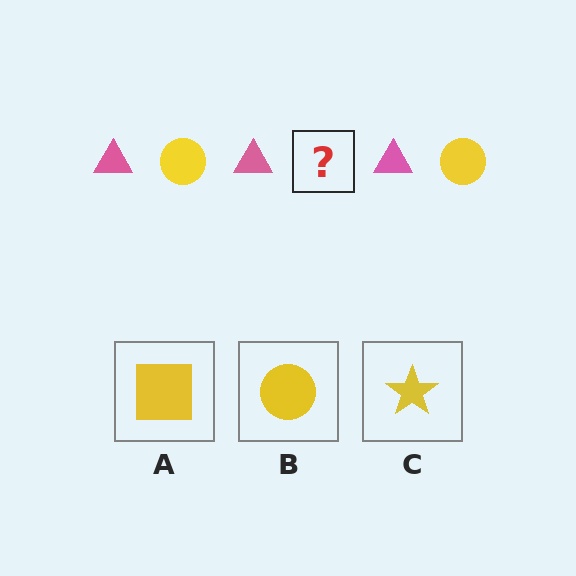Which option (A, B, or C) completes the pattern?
B.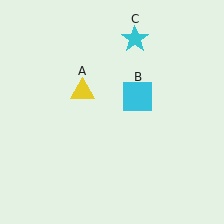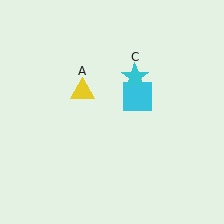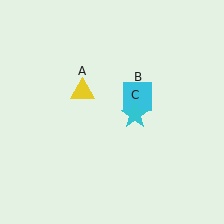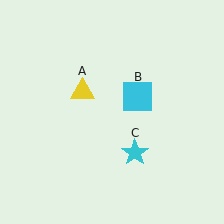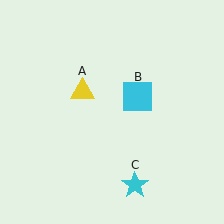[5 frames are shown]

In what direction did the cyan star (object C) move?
The cyan star (object C) moved down.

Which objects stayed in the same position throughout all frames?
Yellow triangle (object A) and cyan square (object B) remained stationary.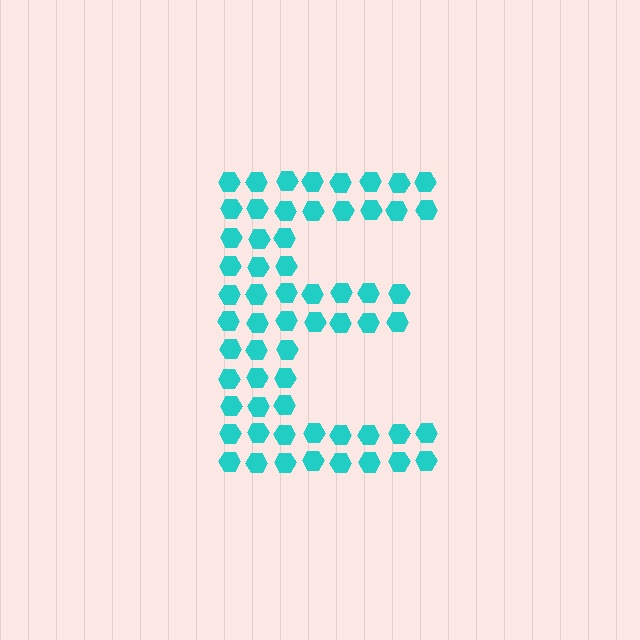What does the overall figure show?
The overall figure shows the letter E.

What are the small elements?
The small elements are hexagons.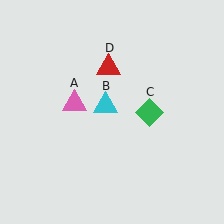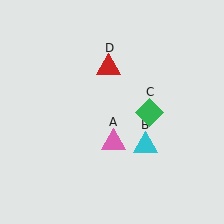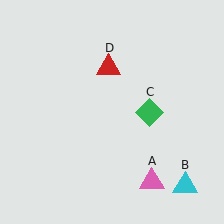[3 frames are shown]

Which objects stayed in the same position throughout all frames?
Green diamond (object C) and red triangle (object D) remained stationary.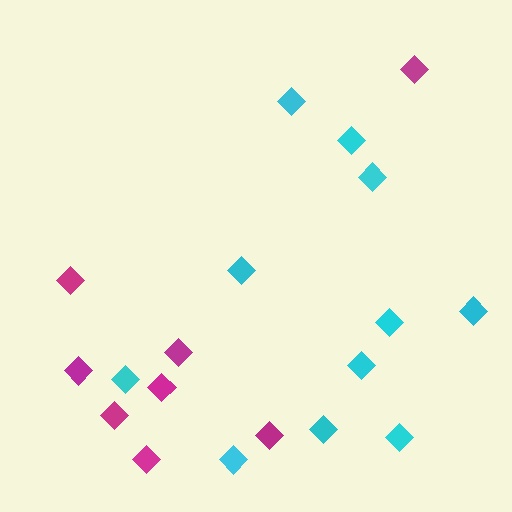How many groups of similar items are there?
There are 2 groups: one group of magenta diamonds (8) and one group of cyan diamonds (11).